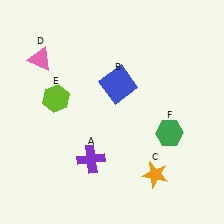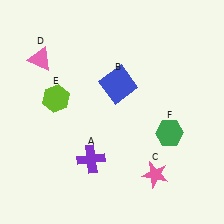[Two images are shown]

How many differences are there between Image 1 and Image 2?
There is 1 difference between the two images.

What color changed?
The star (C) changed from orange in Image 1 to pink in Image 2.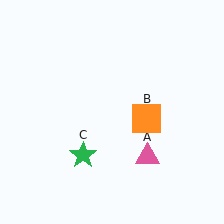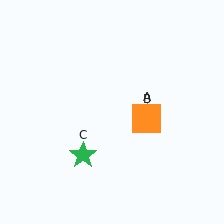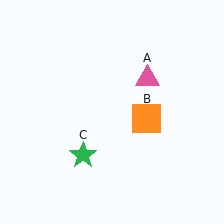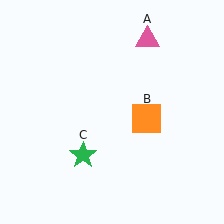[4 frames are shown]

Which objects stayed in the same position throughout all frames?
Orange square (object B) and green star (object C) remained stationary.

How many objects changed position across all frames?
1 object changed position: pink triangle (object A).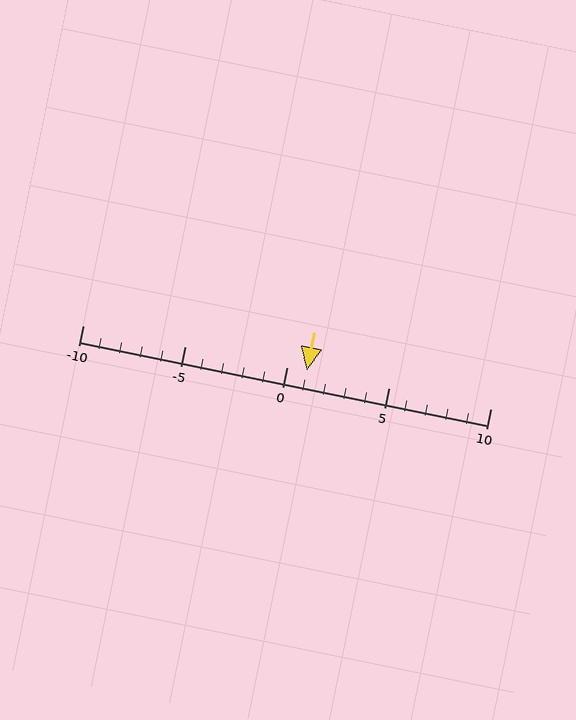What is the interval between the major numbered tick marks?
The major tick marks are spaced 5 units apart.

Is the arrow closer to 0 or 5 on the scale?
The arrow is closer to 0.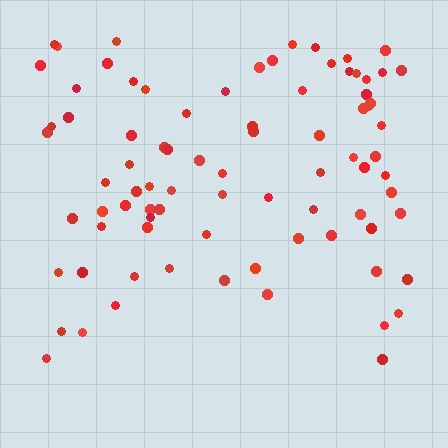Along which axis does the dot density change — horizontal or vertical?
Vertical.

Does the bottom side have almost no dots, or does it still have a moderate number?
Still a moderate number, just noticeably fewer than the top.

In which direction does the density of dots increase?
From bottom to top, with the top side densest.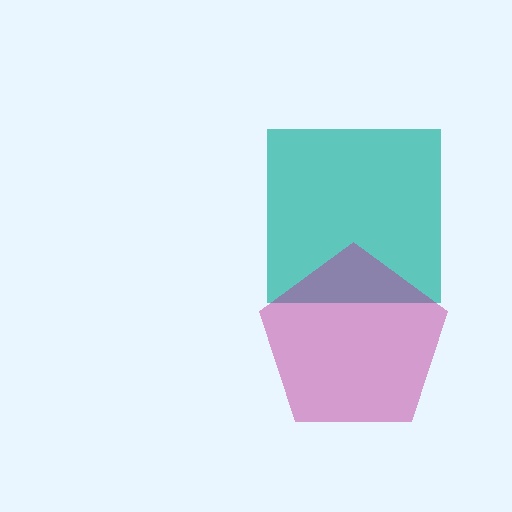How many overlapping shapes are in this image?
There are 2 overlapping shapes in the image.